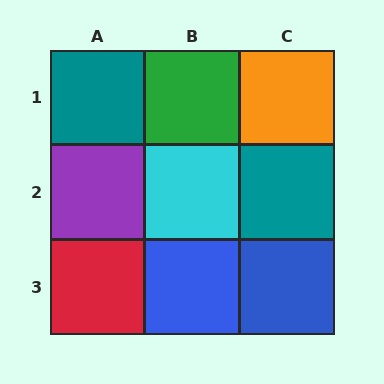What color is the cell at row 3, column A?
Red.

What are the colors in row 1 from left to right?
Teal, green, orange.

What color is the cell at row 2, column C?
Teal.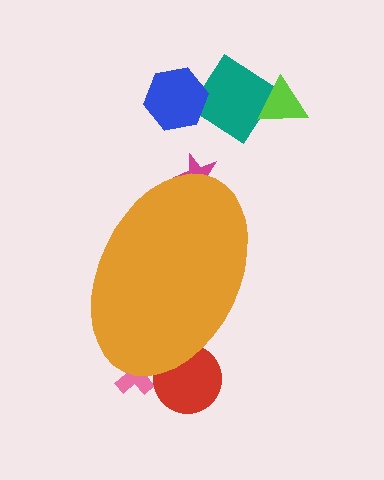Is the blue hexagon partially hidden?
No, the blue hexagon is fully visible.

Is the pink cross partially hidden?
Yes, the pink cross is partially hidden behind the orange ellipse.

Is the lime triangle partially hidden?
No, the lime triangle is fully visible.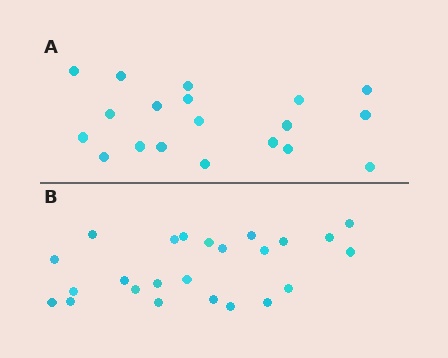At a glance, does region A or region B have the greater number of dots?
Region B (the bottom region) has more dots.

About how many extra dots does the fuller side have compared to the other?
Region B has about 5 more dots than region A.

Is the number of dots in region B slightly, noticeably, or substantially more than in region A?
Region B has noticeably more, but not dramatically so. The ratio is roughly 1.3 to 1.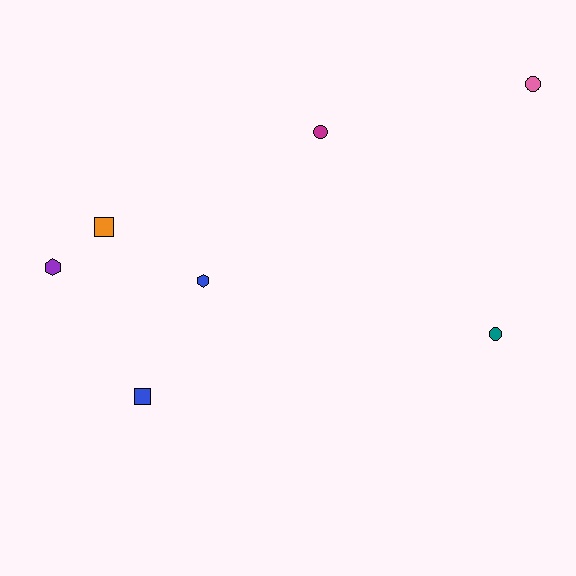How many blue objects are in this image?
There are 2 blue objects.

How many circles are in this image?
There are 3 circles.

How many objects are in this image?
There are 7 objects.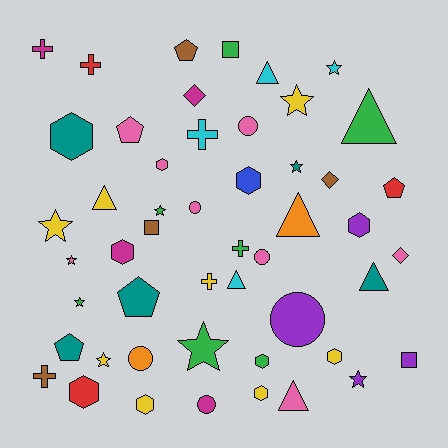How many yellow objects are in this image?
There are 8 yellow objects.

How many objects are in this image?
There are 50 objects.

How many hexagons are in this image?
There are 10 hexagons.